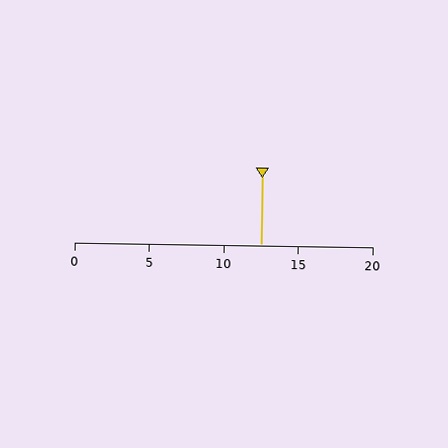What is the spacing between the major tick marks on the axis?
The major ticks are spaced 5 apart.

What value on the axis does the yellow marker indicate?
The marker indicates approximately 12.5.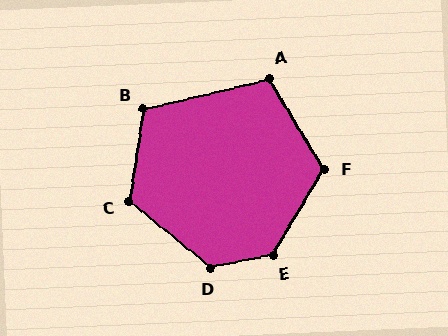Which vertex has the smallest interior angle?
A, at approximately 108 degrees.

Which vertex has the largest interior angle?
E, at approximately 132 degrees.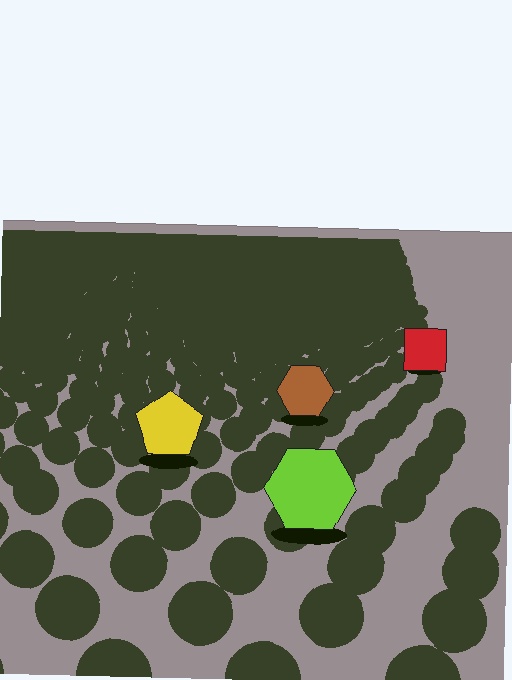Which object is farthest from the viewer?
The red square is farthest from the viewer. It appears smaller and the ground texture around it is denser.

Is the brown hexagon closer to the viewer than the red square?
Yes. The brown hexagon is closer — you can tell from the texture gradient: the ground texture is coarser near it.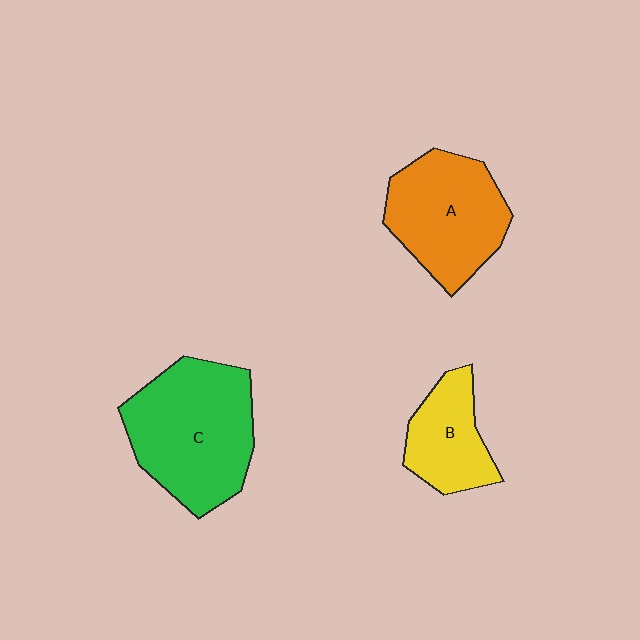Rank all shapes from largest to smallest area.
From largest to smallest: C (green), A (orange), B (yellow).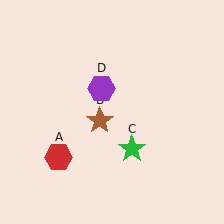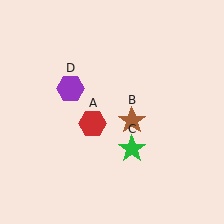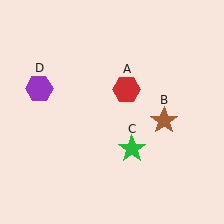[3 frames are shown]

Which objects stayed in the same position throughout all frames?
Green star (object C) remained stationary.